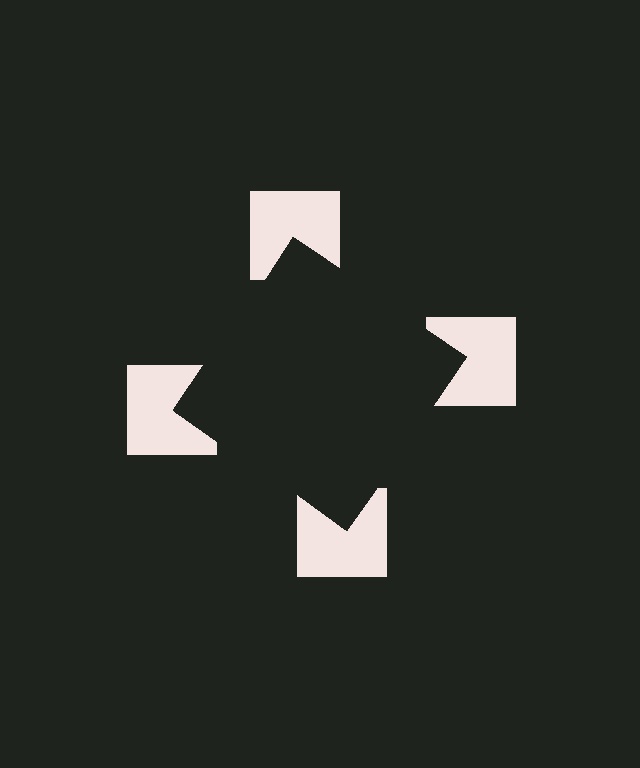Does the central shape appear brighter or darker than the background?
It typically appears slightly darker than the background, even though no actual brightness change is drawn.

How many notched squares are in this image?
There are 4 — one at each vertex of the illusory square.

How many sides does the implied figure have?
4 sides.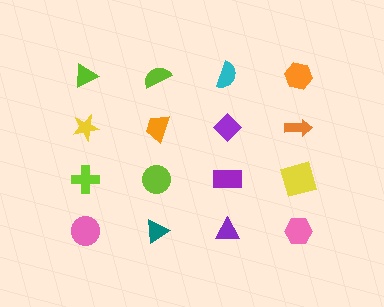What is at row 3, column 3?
A purple rectangle.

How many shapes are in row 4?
4 shapes.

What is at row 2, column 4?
An orange arrow.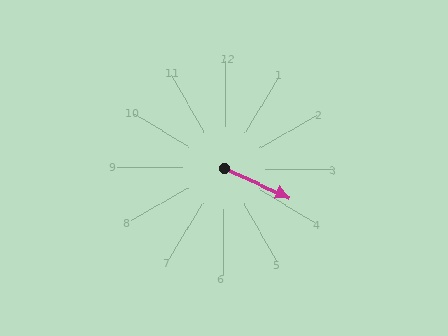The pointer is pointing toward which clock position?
Roughly 4 o'clock.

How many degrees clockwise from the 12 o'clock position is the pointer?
Approximately 114 degrees.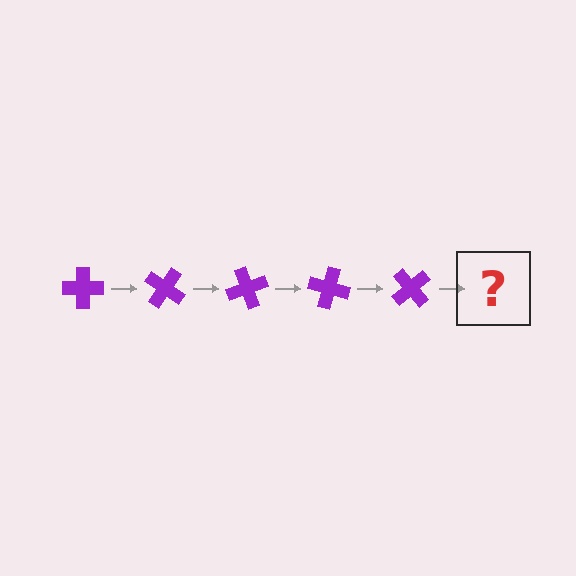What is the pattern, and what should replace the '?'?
The pattern is that the cross rotates 35 degrees each step. The '?' should be a purple cross rotated 175 degrees.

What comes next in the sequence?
The next element should be a purple cross rotated 175 degrees.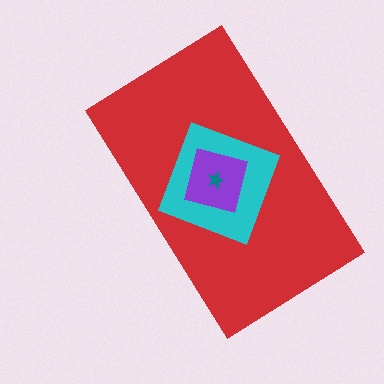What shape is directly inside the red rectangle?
The cyan square.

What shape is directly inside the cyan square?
The purple square.